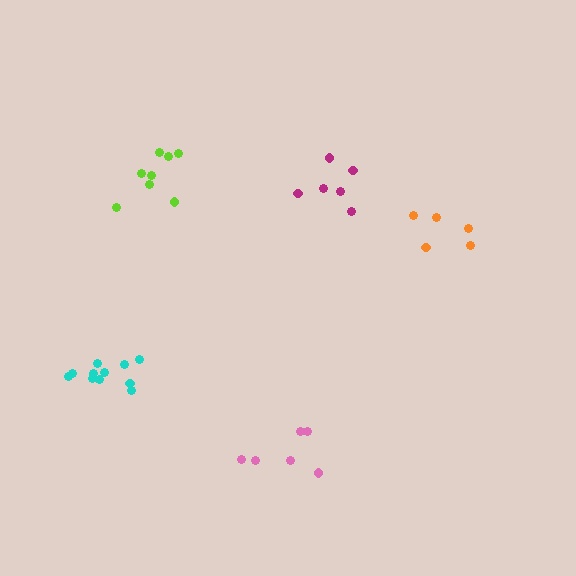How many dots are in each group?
Group 1: 11 dots, Group 2: 6 dots, Group 3: 8 dots, Group 4: 6 dots, Group 5: 5 dots (36 total).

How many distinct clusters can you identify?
There are 5 distinct clusters.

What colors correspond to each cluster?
The clusters are colored: cyan, magenta, lime, pink, orange.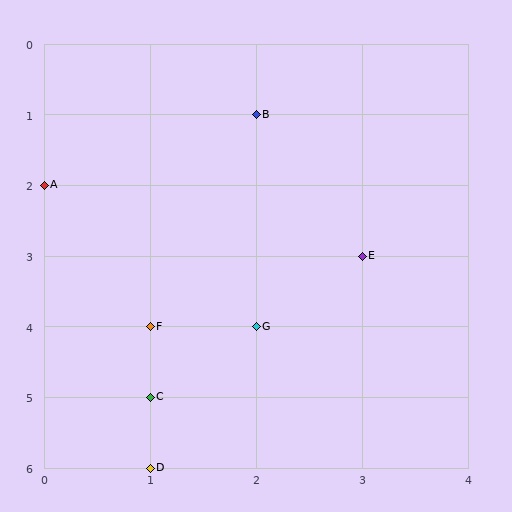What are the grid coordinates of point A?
Point A is at grid coordinates (0, 2).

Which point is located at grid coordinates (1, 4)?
Point F is at (1, 4).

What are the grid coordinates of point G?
Point G is at grid coordinates (2, 4).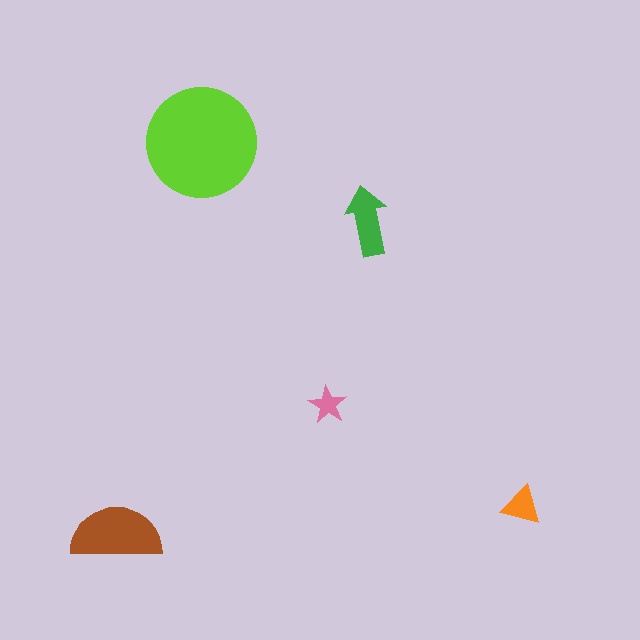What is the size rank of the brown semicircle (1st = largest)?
2nd.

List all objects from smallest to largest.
The pink star, the orange triangle, the green arrow, the brown semicircle, the lime circle.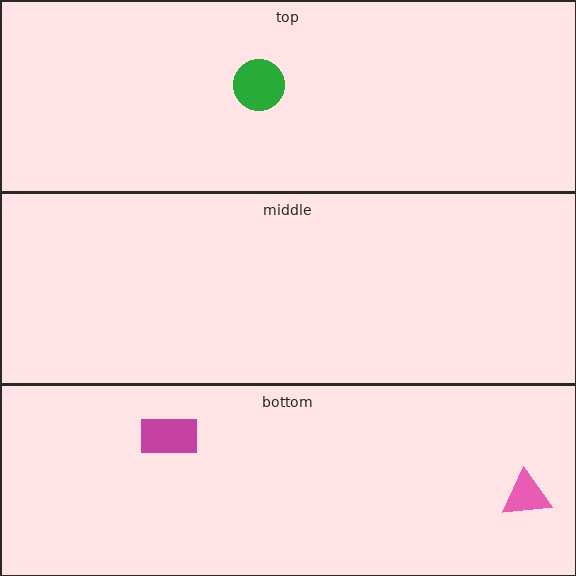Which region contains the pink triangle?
The bottom region.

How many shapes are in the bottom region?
2.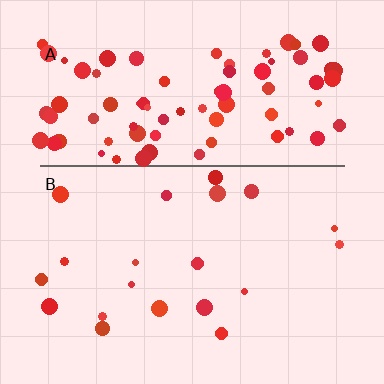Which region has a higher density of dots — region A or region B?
A (the top).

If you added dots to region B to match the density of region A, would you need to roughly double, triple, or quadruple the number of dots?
Approximately quadruple.